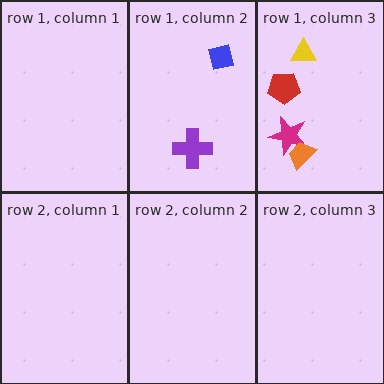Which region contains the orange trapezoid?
The row 1, column 3 region.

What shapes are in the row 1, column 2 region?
The purple cross, the blue square.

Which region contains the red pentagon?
The row 1, column 3 region.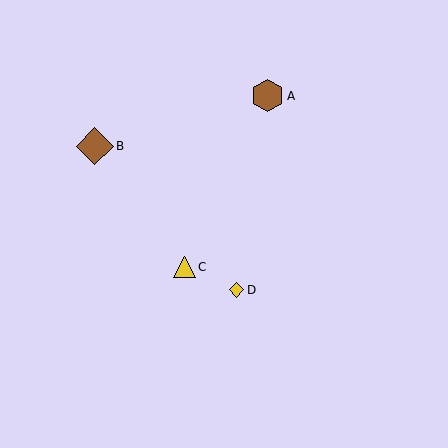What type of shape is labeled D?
Shape D is a yellow diamond.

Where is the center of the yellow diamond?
The center of the yellow diamond is at (236, 290).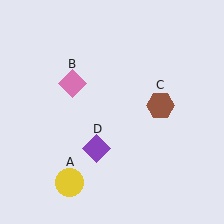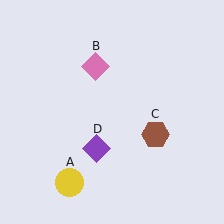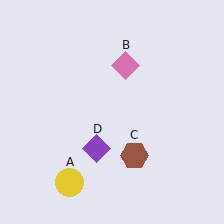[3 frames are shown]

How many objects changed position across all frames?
2 objects changed position: pink diamond (object B), brown hexagon (object C).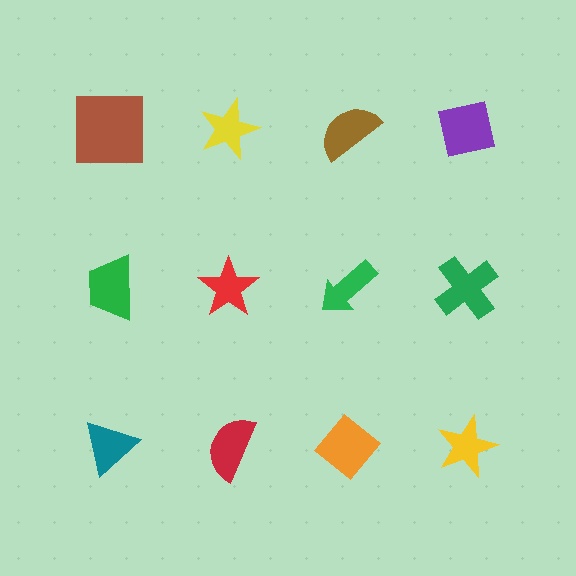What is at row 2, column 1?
A green trapezoid.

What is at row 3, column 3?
An orange diamond.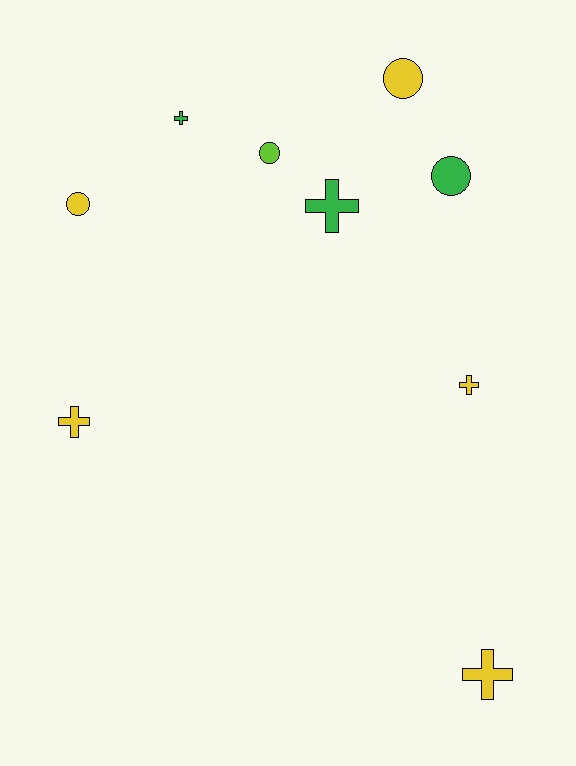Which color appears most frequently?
Yellow, with 5 objects.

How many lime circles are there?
There is 1 lime circle.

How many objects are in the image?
There are 9 objects.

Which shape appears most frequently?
Cross, with 5 objects.